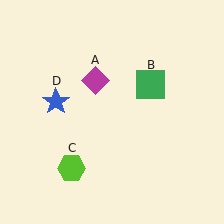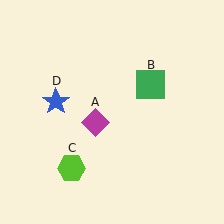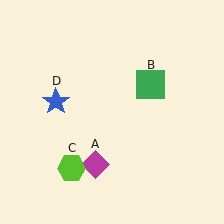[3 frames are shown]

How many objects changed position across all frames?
1 object changed position: magenta diamond (object A).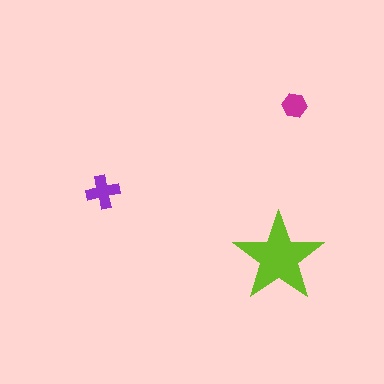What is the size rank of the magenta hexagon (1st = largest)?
3rd.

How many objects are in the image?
There are 3 objects in the image.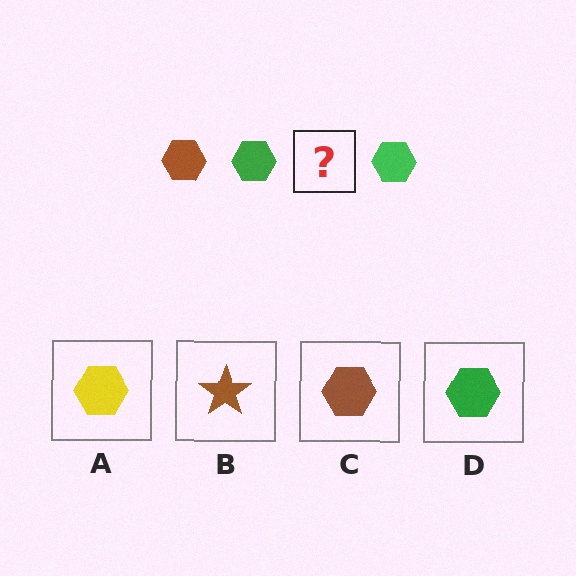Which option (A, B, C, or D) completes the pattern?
C.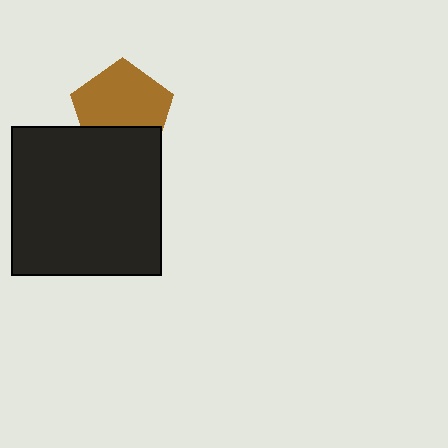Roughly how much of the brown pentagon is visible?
Most of it is visible (roughly 69%).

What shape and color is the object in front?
The object in front is a black square.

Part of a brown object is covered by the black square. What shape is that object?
It is a pentagon.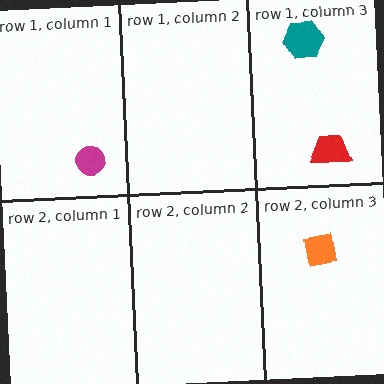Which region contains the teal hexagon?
The row 1, column 3 region.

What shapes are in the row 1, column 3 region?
The teal hexagon, the red trapezoid.